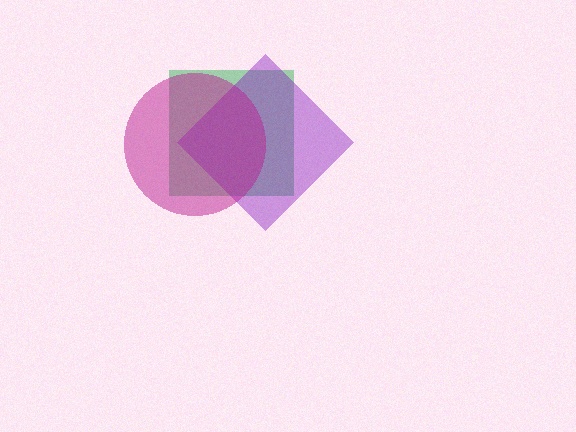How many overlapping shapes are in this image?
There are 3 overlapping shapes in the image.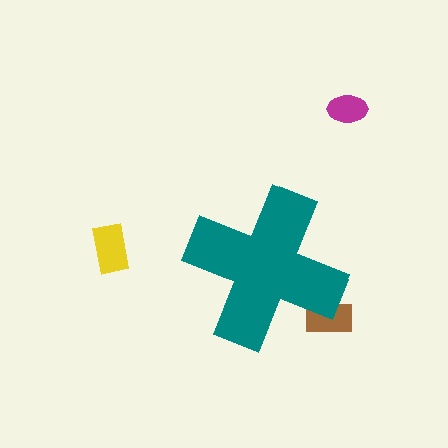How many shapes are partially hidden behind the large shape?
1 shape is partially hidden.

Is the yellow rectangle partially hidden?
No, the yellow rectangle is fully visible.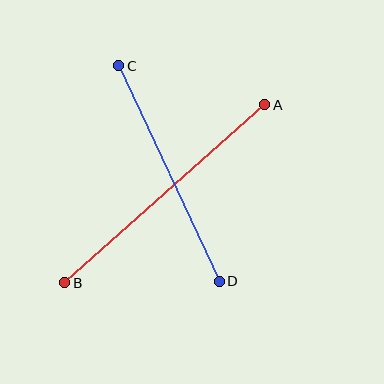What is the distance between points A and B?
The distance is approximately 268 pixels.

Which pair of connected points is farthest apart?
Points A and B are farthest apart.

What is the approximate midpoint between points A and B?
The midpoint is at approximately (165, 194) pixels.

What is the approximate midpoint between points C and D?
The midpoint is at approximately (169, 174) pixels.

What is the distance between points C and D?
The distance is approximately 237 pixels.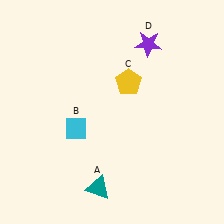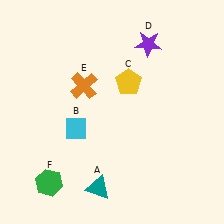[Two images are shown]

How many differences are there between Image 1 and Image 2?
There are 2 differences between the two images.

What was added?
An orange cross (E), a green hexagon (F) were added in Image 2.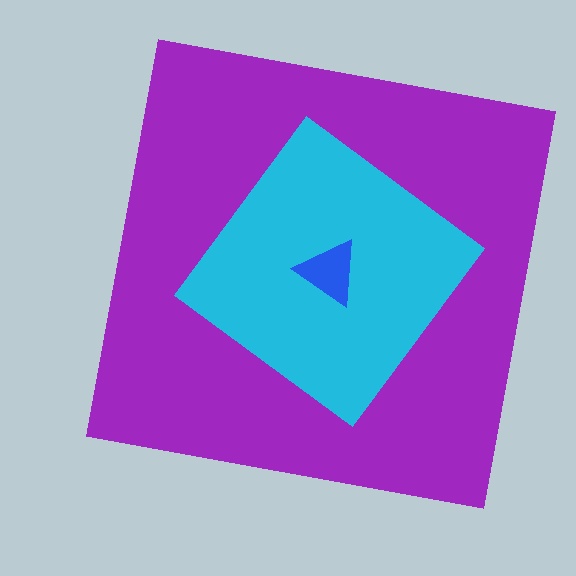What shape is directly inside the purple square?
The cyan diamond.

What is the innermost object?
The blue triangle.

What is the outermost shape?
The purple square.